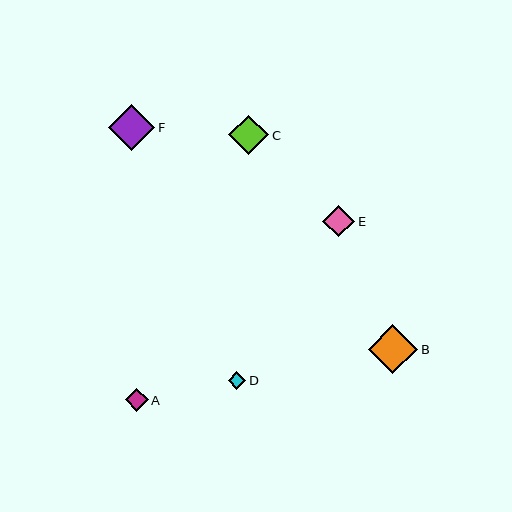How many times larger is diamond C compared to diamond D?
Diamond C is approximately 2.3 times the size of diamond D.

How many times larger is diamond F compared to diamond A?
Diamond F is approximately 2.0 times the size of diamond A.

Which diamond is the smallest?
Diamond D is the smallest with a size of approximately 17 pixels.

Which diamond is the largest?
Diamond B is the largest with a size of approximately 50 pixels.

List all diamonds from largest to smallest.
From largest to smallest: B, F, C, E, A, D.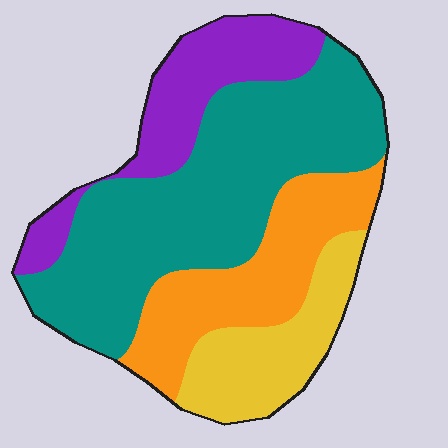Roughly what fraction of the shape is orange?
Orange covers roughly 20% of the shape.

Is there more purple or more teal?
Teal.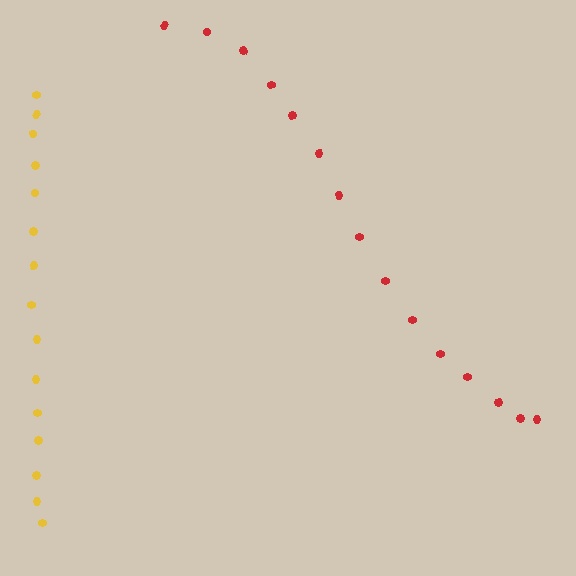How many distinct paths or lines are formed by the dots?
There are 2 distinct paths.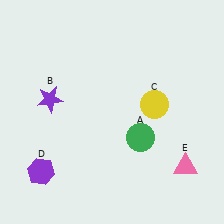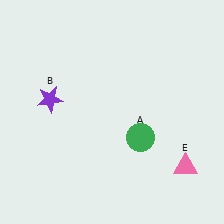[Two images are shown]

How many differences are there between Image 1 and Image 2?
There are 2 differences between the two images.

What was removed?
The purple hexagon (D), the yellow circle (C) were removed in Image 2.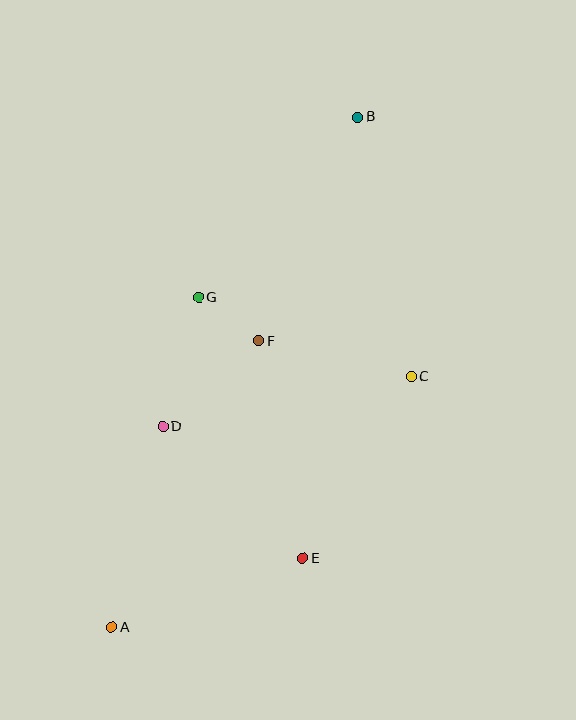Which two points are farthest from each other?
Points A and B are farthest from each other.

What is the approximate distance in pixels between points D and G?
The distance between D and G is approximately 134 pixels.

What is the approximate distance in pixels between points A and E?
The distance between A and E is approximately 204 pixels.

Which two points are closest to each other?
Points F and G are closest to each other.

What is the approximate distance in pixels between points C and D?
The distance between C and D is approximately 253 pixels.